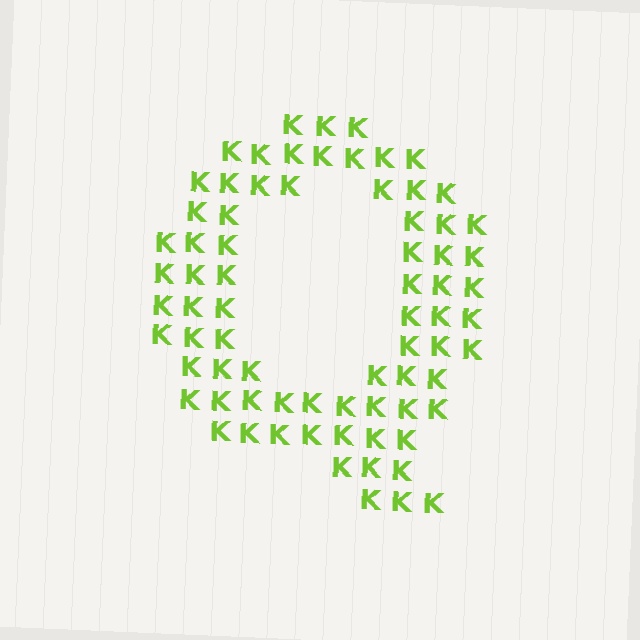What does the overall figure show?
The overall figure shows the letter Q.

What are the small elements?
The small elements are letter K's.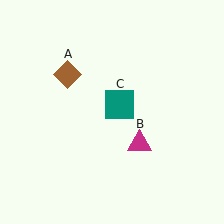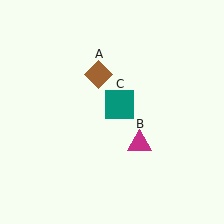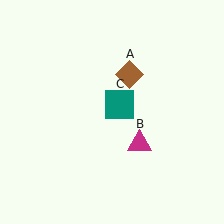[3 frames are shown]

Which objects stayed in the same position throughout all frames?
Magenta triangle (object B) and teal square (object C) remained stationary.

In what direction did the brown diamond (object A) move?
The brown diamond (object A) moved right.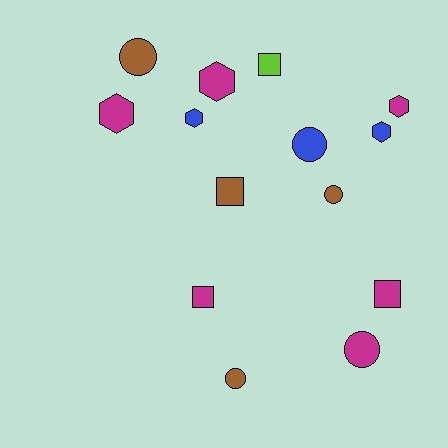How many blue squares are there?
There are no blue squares.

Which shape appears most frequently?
Circle, with 5 objects.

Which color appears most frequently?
Magenta, with 6 objects.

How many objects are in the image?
There are 14 objects.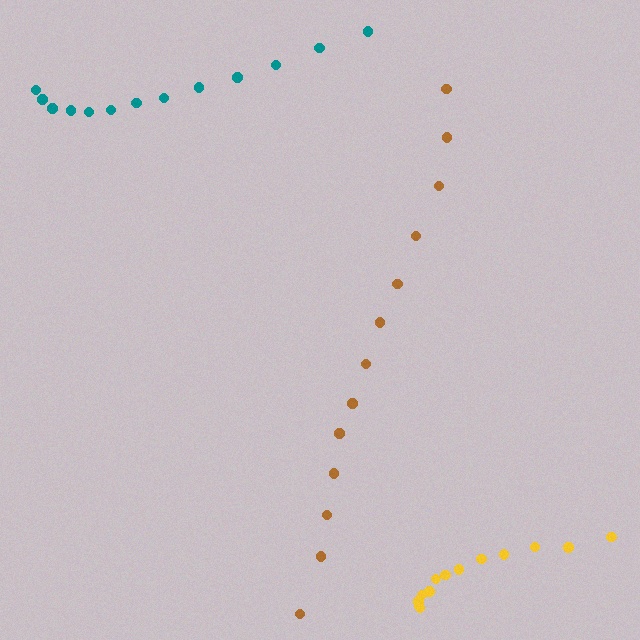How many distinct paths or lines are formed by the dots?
There are 3 distinct paths.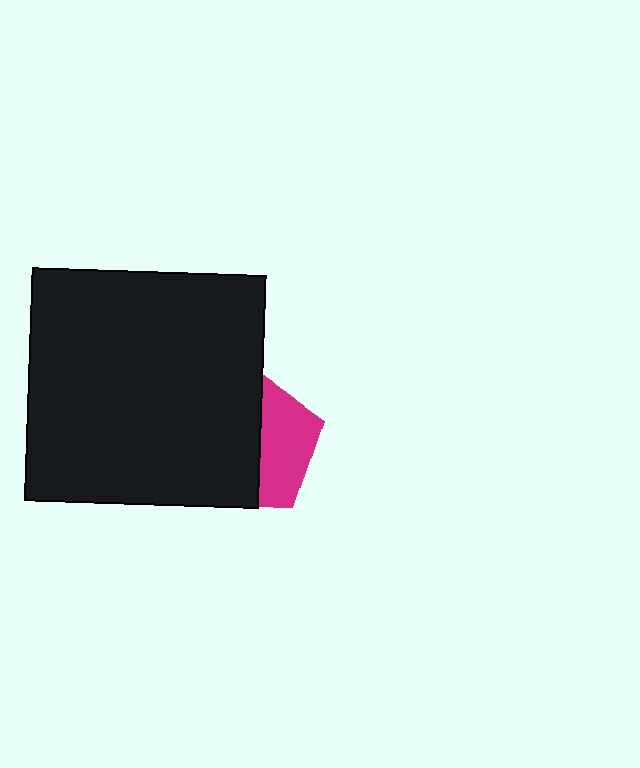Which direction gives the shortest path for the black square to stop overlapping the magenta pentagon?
Moving left gives the shortest separation.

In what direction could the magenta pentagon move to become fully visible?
The magenta pentagon could move right. That would shift it out from behind the black square entirely.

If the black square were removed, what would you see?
You would see the complete magenta pentagon.